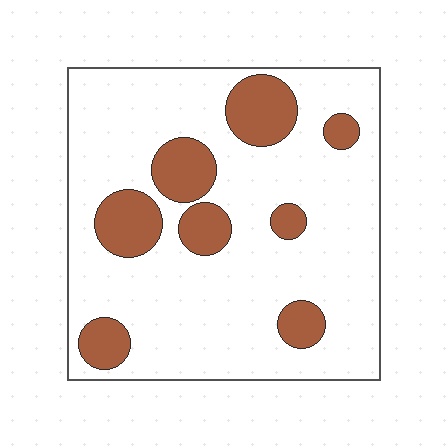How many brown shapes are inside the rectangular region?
8.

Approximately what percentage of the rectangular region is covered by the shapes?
Approximately 20%.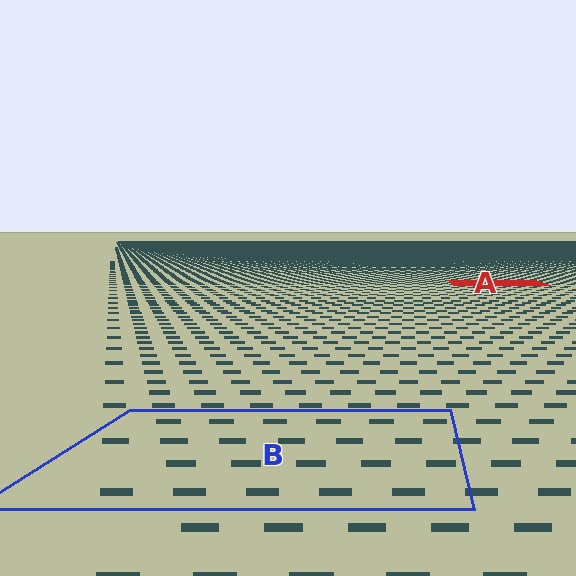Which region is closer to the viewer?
Region B is closer. The texture elements there are larger and more spread out.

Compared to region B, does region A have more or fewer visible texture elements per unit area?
Region A has more texture elements per unit area — they are packed more densely because it is farther away.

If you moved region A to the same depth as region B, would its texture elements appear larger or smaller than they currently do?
They would appear larger. At a closer depth, the same texture elements are projected at a bigger on-screen size.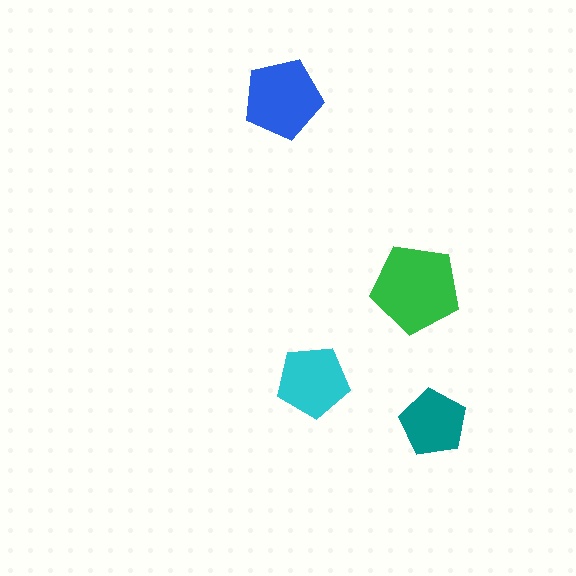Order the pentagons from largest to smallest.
the green one, the blue one, the cyan one, the teal one.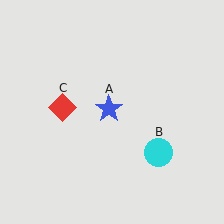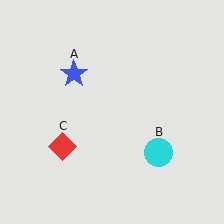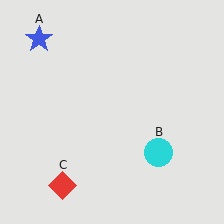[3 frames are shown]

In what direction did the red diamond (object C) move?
The red diamond (object C) moved down.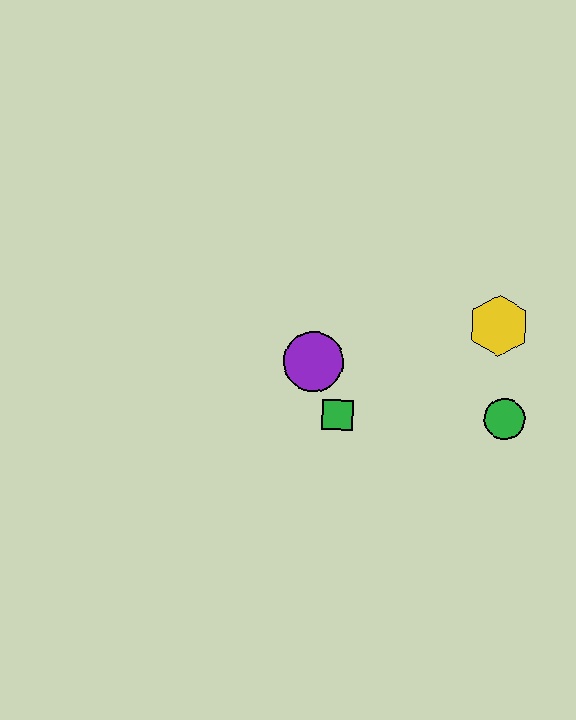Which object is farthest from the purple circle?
The green circle is farthest from the purple circle.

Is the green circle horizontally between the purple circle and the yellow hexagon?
No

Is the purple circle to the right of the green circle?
No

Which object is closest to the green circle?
The yellow hexagon is closest to the green circle.